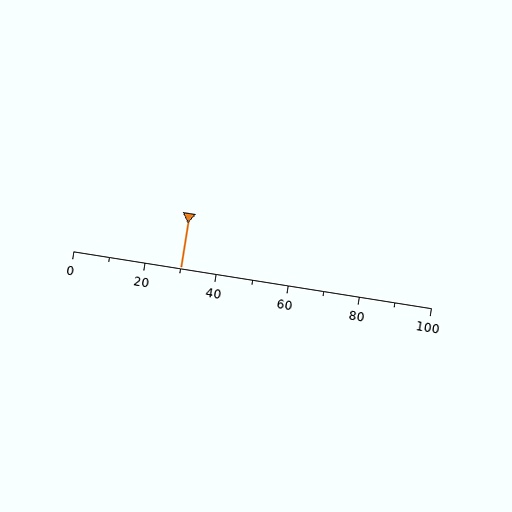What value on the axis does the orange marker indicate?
The marker indicates approximately 30.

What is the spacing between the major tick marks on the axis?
The major ticks are spaced 20 apart.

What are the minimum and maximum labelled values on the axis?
The axis runs from 0 to 100.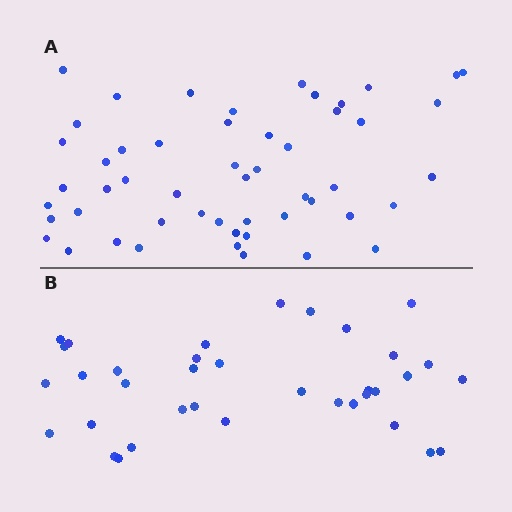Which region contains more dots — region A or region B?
Region A (the top region) has more dots.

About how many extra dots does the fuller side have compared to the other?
Region A has approximately 15 more dots than region B.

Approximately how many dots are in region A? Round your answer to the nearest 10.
About 50 dots. (The exact count is 52, which rounds to 50.)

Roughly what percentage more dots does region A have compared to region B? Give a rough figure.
About 45% more.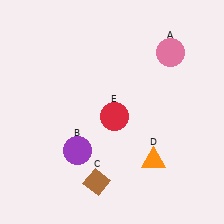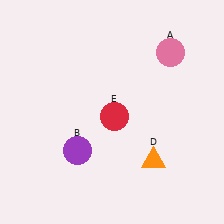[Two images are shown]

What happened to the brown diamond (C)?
The brown diamond (C) was removed in Image 2. It was in the bottom-left area of Image 1.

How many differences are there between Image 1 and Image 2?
There is 1 difference between the two images.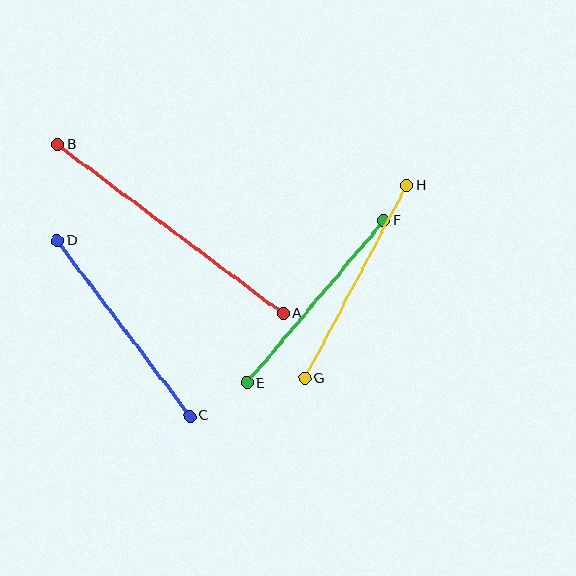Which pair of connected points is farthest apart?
Points A and B are farthest apart.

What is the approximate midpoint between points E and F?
The midpoint is at approximately (315, 302) pixels.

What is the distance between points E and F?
The distance is approximately 213 pixels.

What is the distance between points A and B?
The distance is approximately 282 pixels.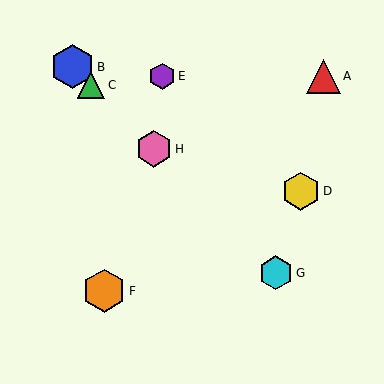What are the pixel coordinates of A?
Object A is at (323, 76).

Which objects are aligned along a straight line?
Objects B, C, G, H are aligned along a straight line.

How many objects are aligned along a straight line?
4 objects (B, C, G, H) are aligned along a straight line.